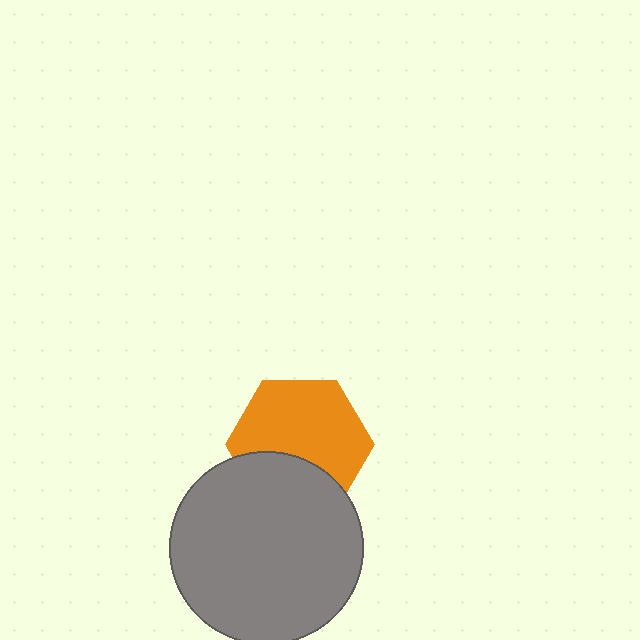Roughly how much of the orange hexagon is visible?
Most of it is visible (roughly 67%).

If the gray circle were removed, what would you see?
You would see the complete orange hexagon.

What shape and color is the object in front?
The object in front is a gray circle.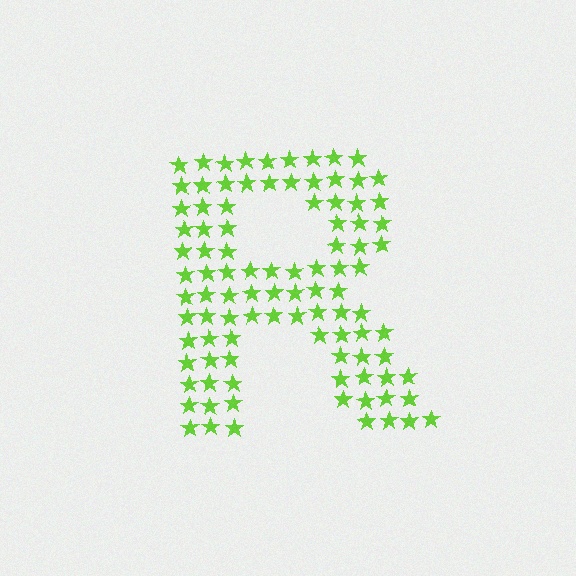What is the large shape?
The large shape is the letter R.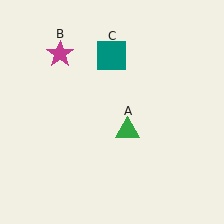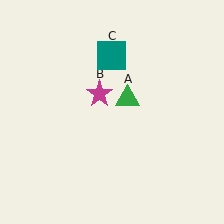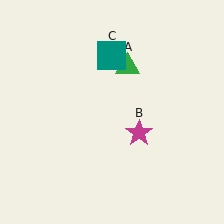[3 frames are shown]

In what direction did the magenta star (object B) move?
The magenta star (object B) moved down and to the right.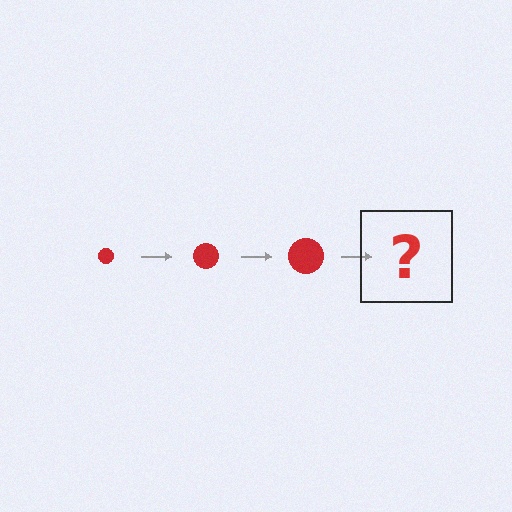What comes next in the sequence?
The next element should be a red circle, larger than the previous one.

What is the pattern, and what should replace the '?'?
The pattern is that the circle gets progressively larger each step. The '?' should be a red circle, larger than the previous one.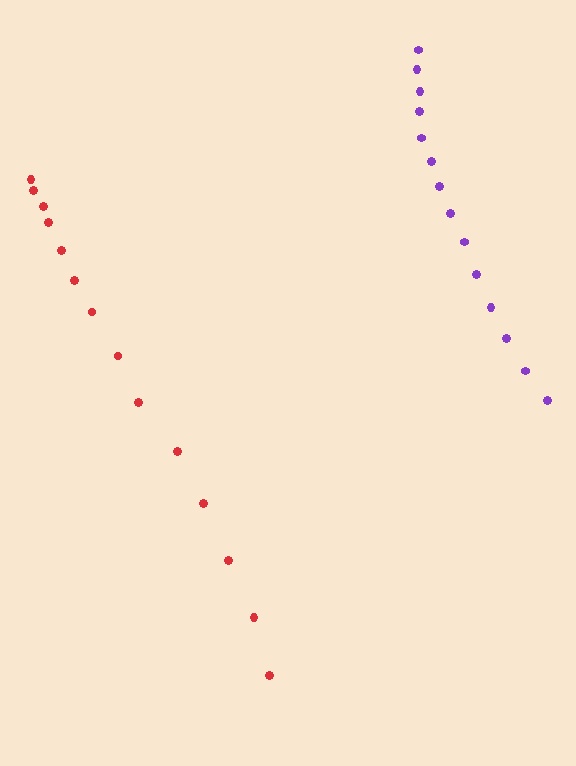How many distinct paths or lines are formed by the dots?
There are 2 distinct paths.